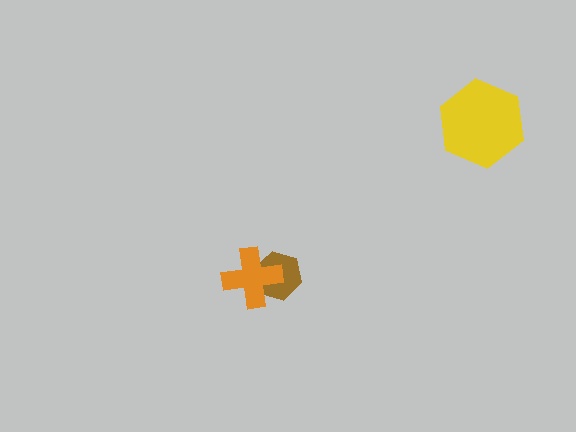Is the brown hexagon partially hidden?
Yes, it is partially covered by another shape.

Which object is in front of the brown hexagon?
The orange cross is in front of the brown hexagon.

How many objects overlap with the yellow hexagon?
0 objects overlap with the yellow hexagon.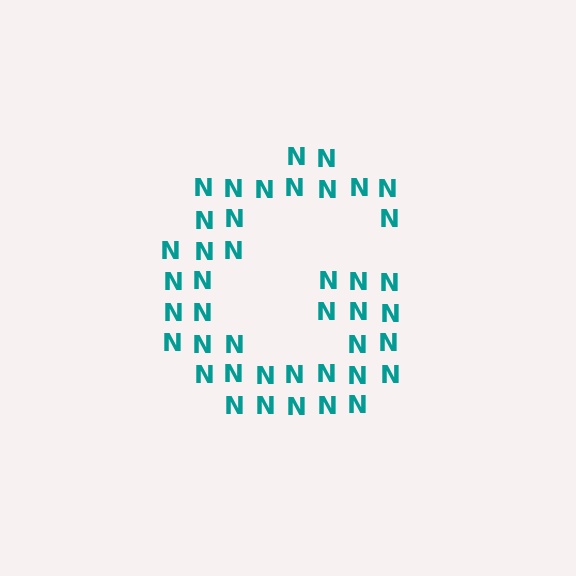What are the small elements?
The small elements are letter N's.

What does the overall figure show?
The overall figure shows the letter G.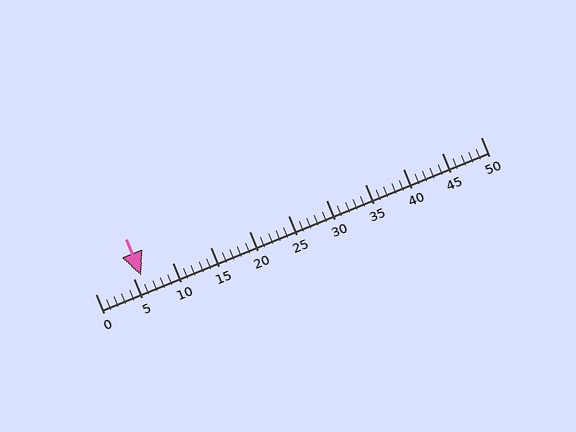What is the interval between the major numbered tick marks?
The major tick marks are spaced 5 units apart.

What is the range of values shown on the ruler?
The ruler shows values from 0 to 50.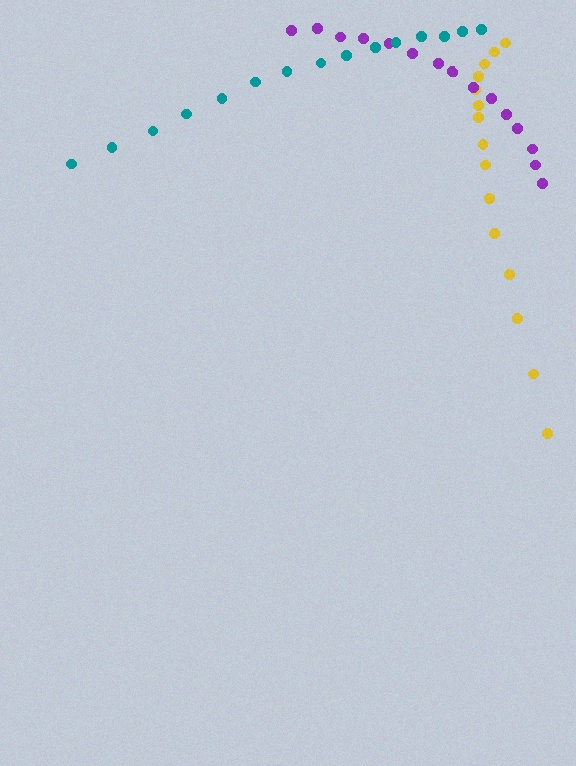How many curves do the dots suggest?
There are 3 distinct paths.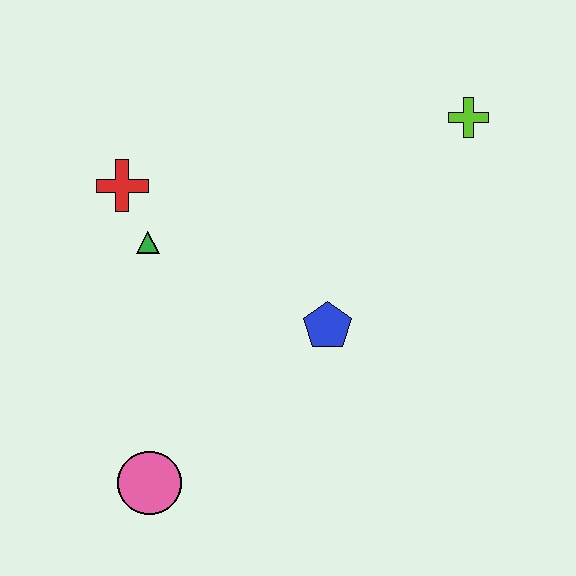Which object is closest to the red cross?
The green triangle is closest to the red cross.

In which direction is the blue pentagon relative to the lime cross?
The blue pentagon is below the lime cross.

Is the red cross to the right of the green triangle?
No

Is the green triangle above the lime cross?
No